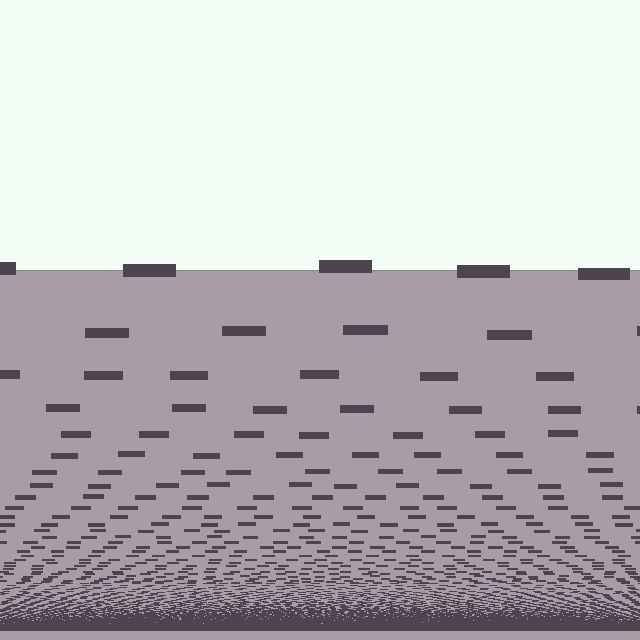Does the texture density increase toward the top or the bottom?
Density increases toward the bottom.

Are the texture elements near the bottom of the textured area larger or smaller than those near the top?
Smaller. The gradient is inverted — elements near the bottom are smaller and denser.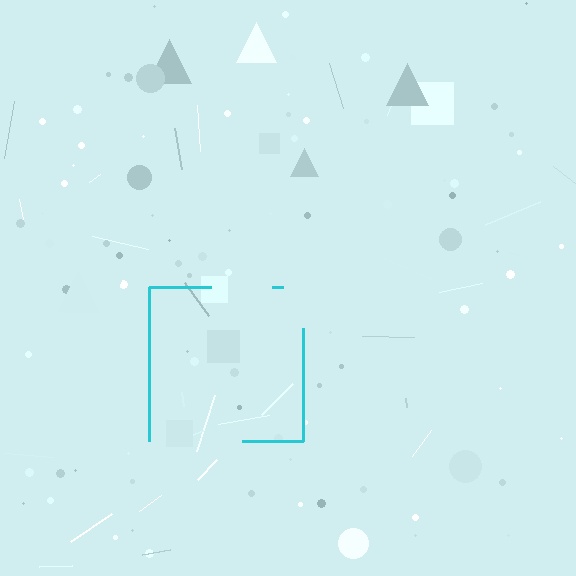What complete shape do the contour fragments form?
The contour fragments form a square.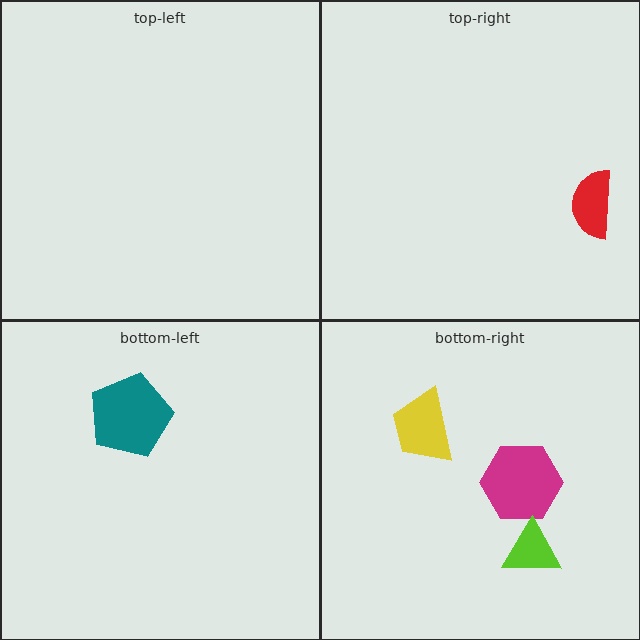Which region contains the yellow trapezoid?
The bottom-right region.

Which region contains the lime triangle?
The bottom-right region.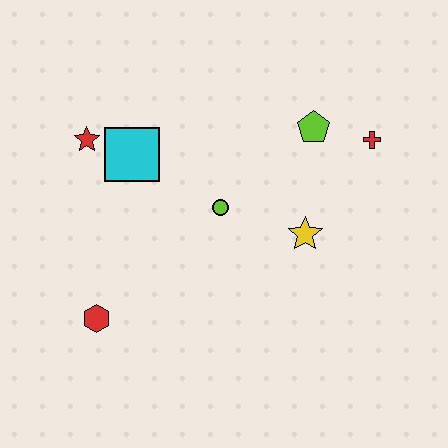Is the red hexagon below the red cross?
Yes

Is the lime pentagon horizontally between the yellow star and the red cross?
Yes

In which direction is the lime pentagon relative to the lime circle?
The lime pentagon is to the right of the lime circle.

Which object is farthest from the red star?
The red cross is farthest from the red star.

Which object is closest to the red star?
The cyan square is closest to the red star.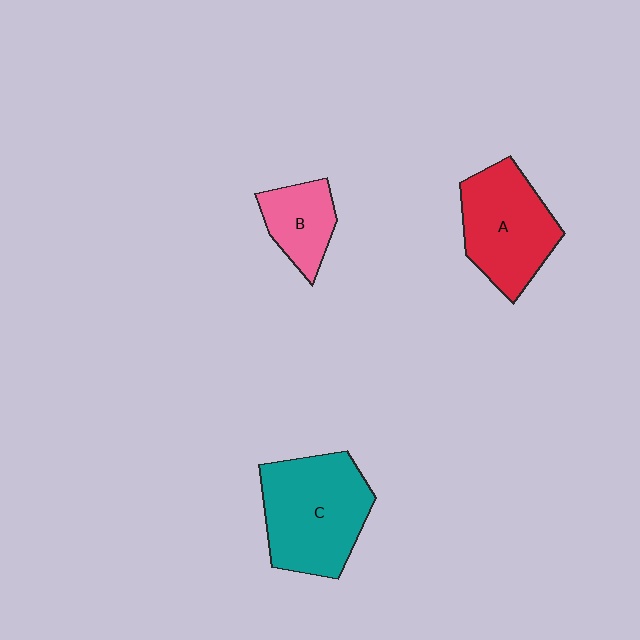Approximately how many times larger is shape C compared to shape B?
Approximately 2.1 times.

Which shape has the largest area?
Shape C (teal).